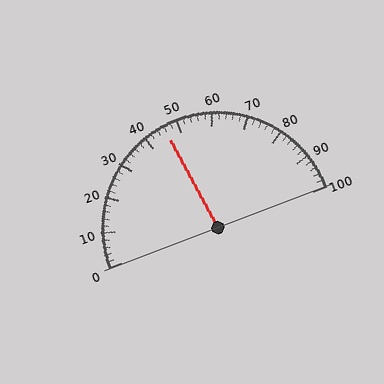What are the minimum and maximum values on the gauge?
The gauge ranges from 0 to 100.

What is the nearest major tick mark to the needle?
The nearest major tick mark is 50.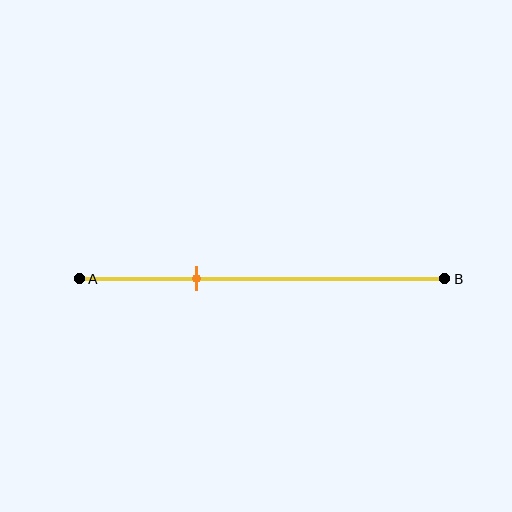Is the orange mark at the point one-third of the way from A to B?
Yes, the mark is approximately at the one-third point.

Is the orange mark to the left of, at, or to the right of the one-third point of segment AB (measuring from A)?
The orange mark is approximately at the one-third point of segment AB.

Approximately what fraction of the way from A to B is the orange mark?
The orange mark is approximately 30% of the way from A to B.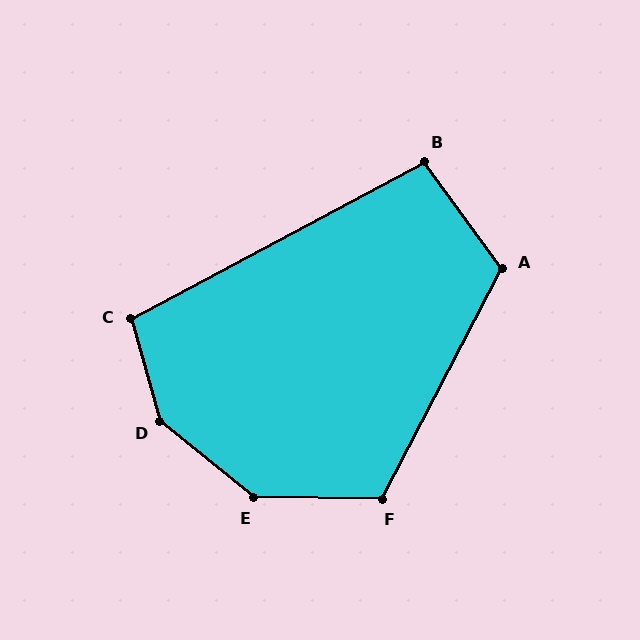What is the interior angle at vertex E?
Approximately 142 degrees (obtuse).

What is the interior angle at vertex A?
Approximately 116 degrees (obtuse).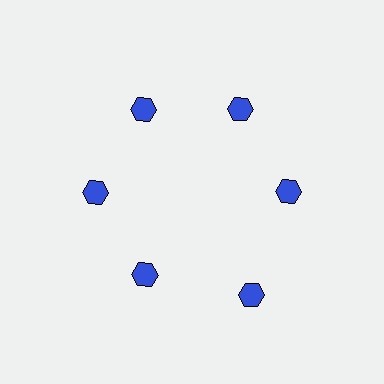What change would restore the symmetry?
The symmetry would be restored by moving it inward, back onto the ring so that all 6 hexagons sit at equal angles and equal distance from the center.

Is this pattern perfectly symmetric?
No. The 6 blue hexagons are arranged in a ring, but one element near the 5 o'clock position is pushed outward from the center, breaking the 6-fold rotational symmetry.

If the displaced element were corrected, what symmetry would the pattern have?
It would have 6-fold rotational symmetry — the pattern would map onto itself every 60 degrees.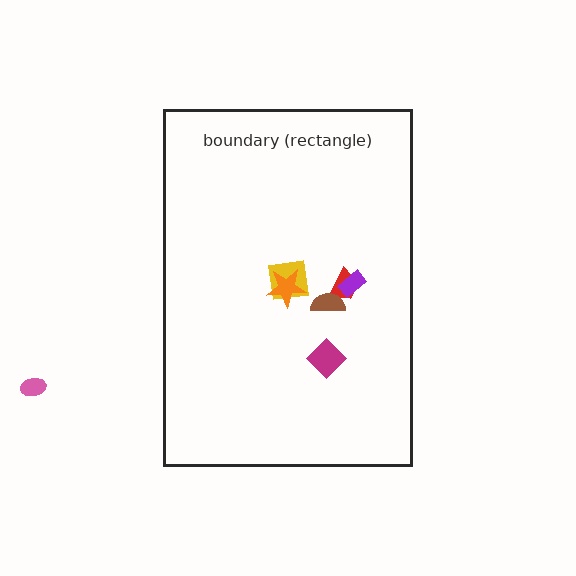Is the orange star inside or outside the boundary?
Inside.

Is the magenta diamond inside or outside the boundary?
Inside.